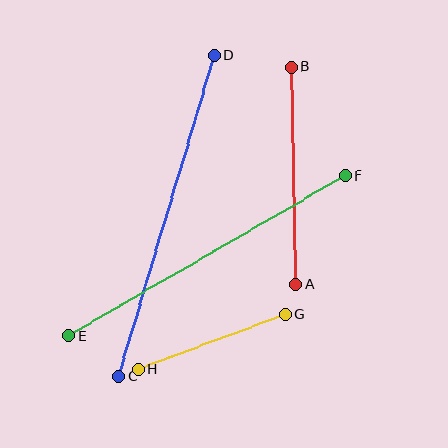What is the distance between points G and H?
The distance is approximately 157 pixels.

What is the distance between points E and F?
The distance is approximately 320 pixels.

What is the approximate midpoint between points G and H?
The midpoint is at approximately (211, 342) pixels.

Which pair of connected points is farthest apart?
Points C and D are farthest apart.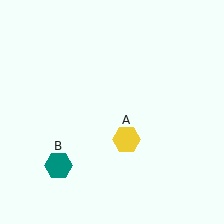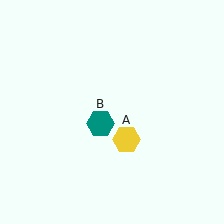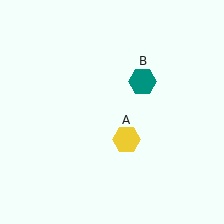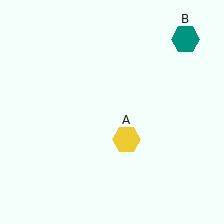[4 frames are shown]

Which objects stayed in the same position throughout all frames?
Yellow hexagon (object A) remained stationary.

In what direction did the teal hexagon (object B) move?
The teal hexagon (object B) moved up and to the right.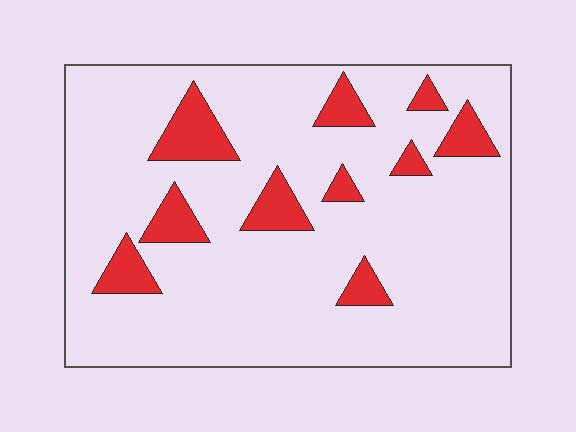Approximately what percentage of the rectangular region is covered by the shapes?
Approximately 15%.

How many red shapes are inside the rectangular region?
10.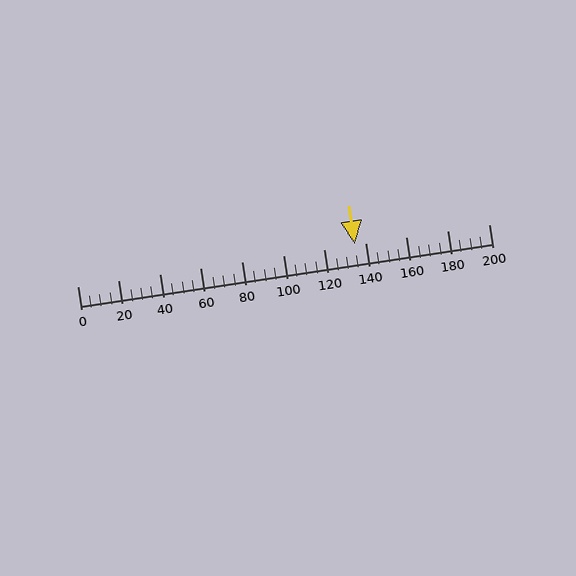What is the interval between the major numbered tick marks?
The major tick marks are spaced 20 units apart.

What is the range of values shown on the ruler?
The ruler shows values from 0 to 200.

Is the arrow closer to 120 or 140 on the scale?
The arrow is closer to 140.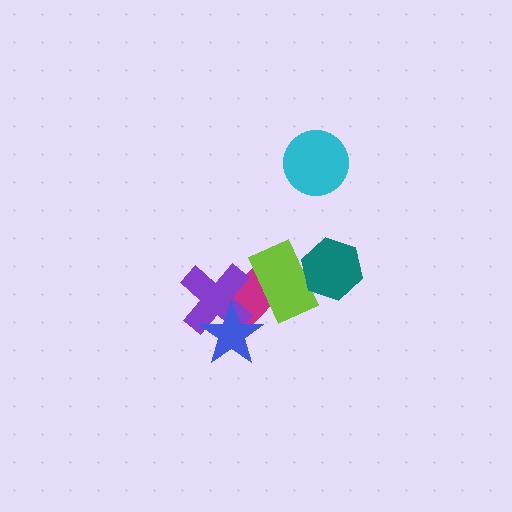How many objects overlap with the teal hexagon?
1 object overlaps with the teal hexagon.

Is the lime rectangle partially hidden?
Yes, it is partially covered by another shape.